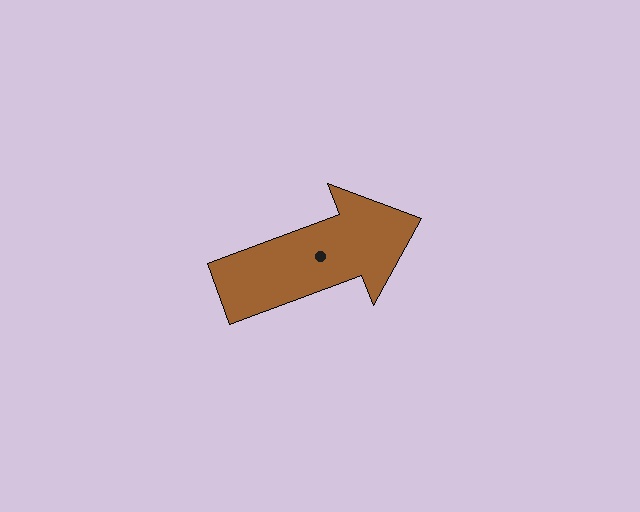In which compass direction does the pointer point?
East.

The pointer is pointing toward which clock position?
Roughly 2 o'clock.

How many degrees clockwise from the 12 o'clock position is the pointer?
Approximately 70 degrees.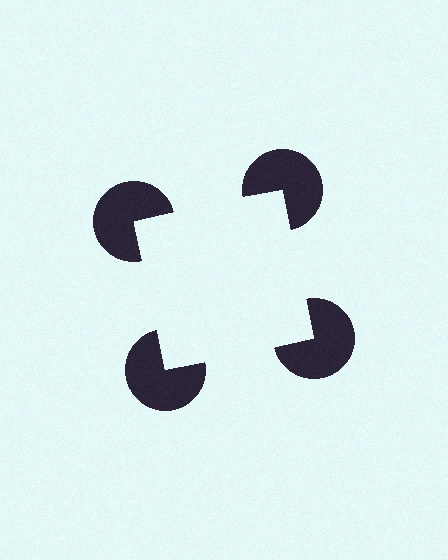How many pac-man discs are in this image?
There are 4 — one at each vertex of the illusory square.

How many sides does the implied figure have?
4 sides.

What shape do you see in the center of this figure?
An illusory square — its edges are inferred from the aligned wedge cuts in the pac-man discs, not physically drawn.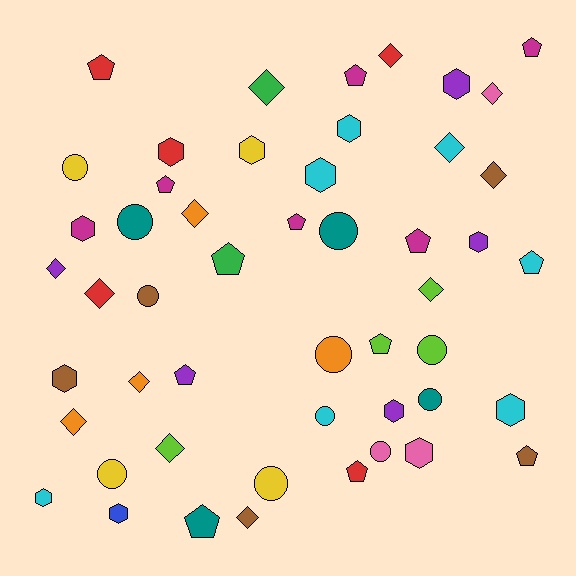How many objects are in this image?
There are 50 objects.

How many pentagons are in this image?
There are 13 pentagons.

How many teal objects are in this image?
There are 4 teal objects.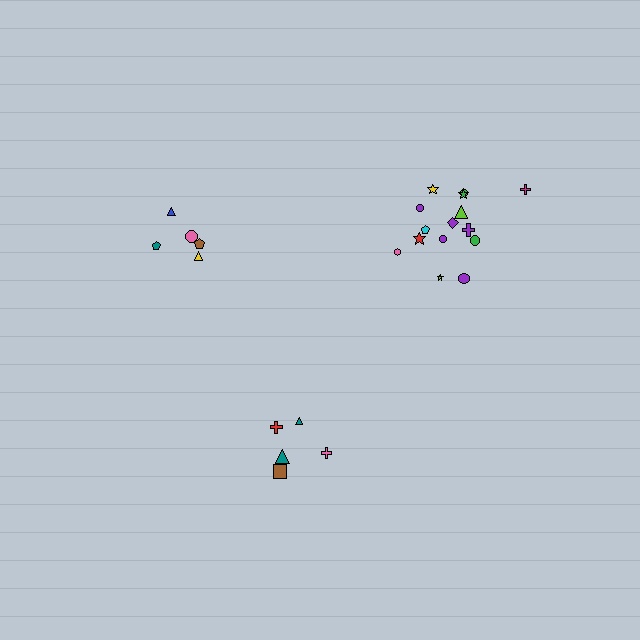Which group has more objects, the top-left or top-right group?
The top-right group.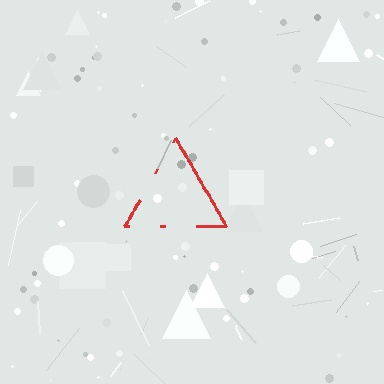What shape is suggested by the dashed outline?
The dashed outline suggests a triangle.